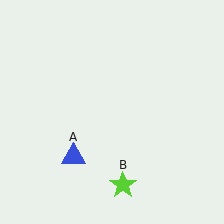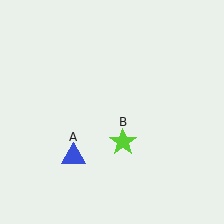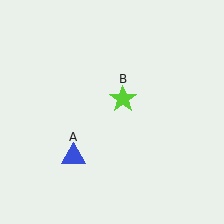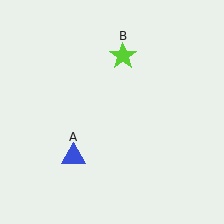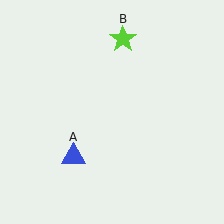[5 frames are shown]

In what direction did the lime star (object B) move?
The lime star (object B) moved up.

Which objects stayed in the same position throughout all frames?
Blue triangle (object A) remained stationary.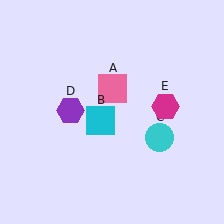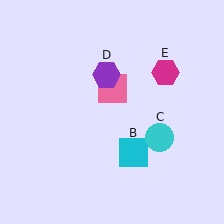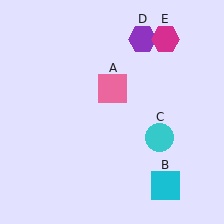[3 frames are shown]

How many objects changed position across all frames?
3 objects changed position: cyan square (object B), purple hexagon (object D), magenta hexagon (object E).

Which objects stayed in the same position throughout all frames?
Pink square (object A) and cyan circle (object C) remained stationary.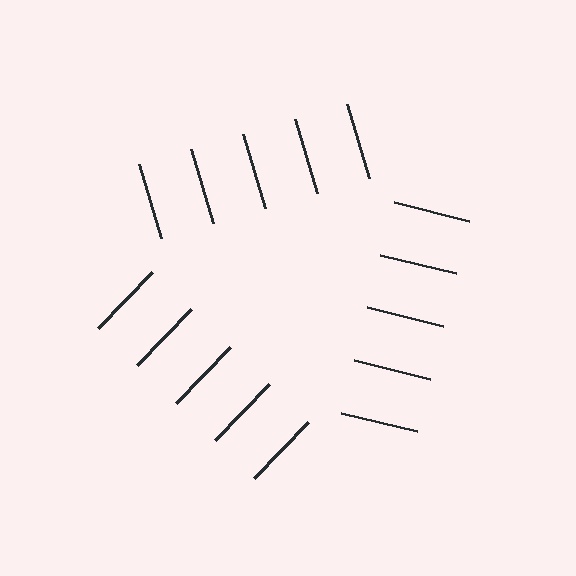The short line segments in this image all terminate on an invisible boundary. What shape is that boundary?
An illusory triangle — the line segments terminate on its edges but no continuous stroke is drawn.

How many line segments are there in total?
15 — 5 along each of the 3 edges.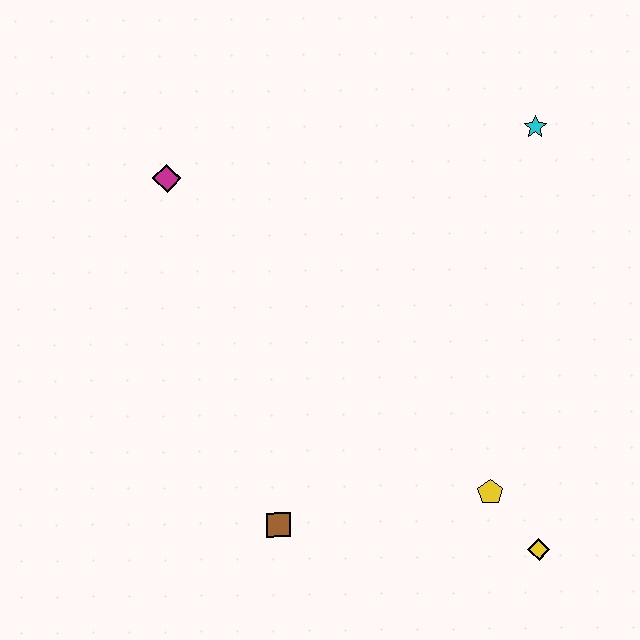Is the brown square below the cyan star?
Yes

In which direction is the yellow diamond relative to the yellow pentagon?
The yellow diamond is below the yellow pentagon.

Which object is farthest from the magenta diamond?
The yellow diamond is farthest from the magenta diamond.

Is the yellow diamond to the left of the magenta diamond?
No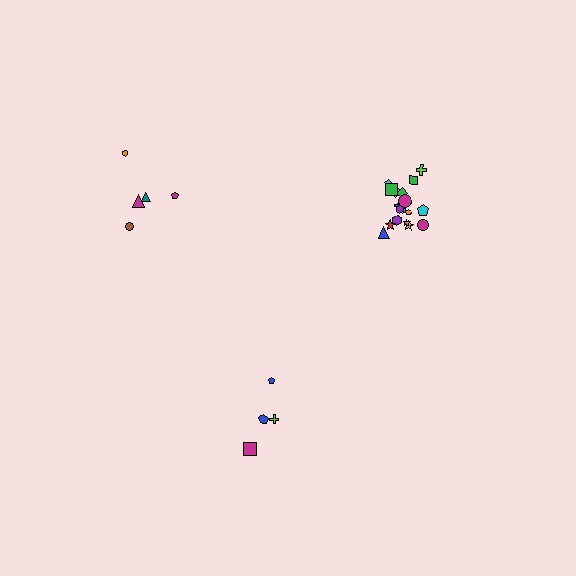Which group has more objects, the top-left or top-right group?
The top-right group.